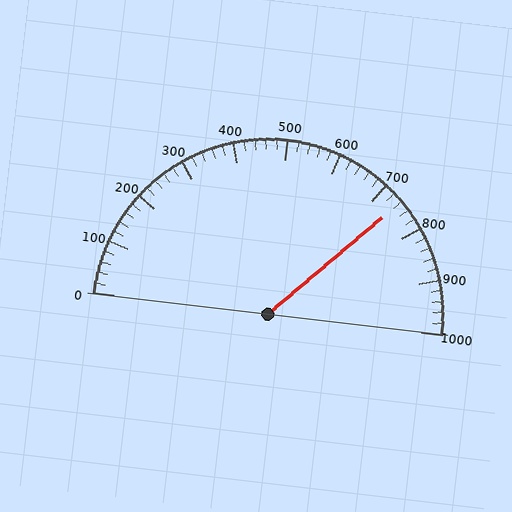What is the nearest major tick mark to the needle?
The nearest major tick mark is 700.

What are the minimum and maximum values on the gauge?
The gauge ranges from 0 to 1000.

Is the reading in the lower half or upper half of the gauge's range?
The reading is in the upper half of the range (0 to 1000).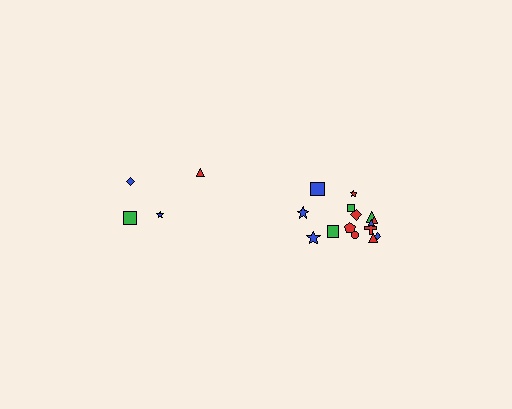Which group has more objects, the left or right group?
The right group.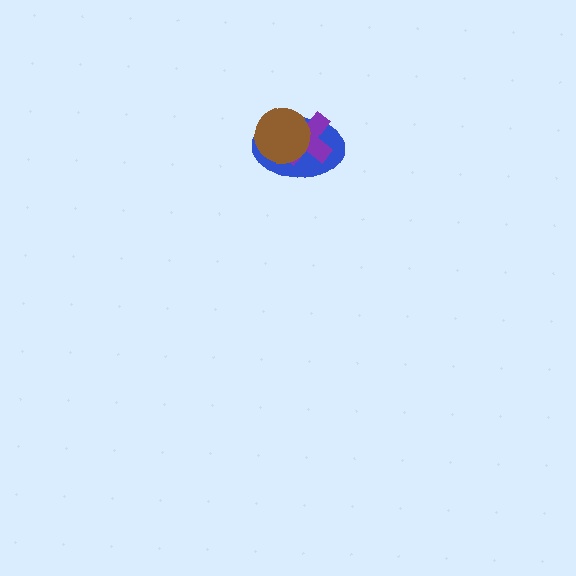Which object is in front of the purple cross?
The brown circle is in front of the purple cross.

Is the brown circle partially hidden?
No, no other shape covers it.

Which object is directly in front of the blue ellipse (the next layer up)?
The purple cross is directly in front of the blue ellipse.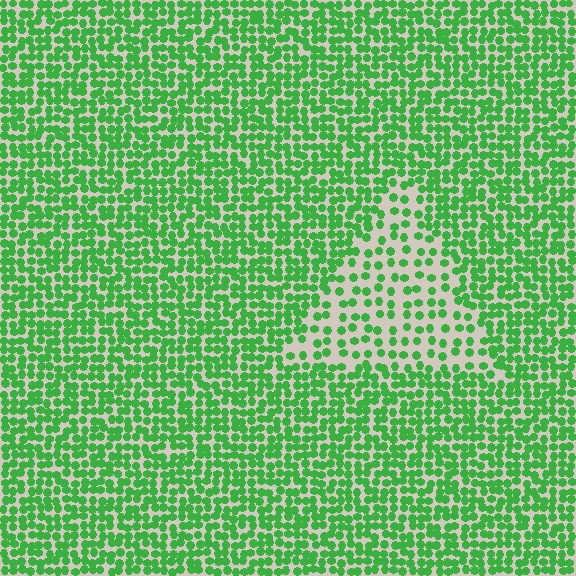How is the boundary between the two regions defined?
The boundary is defined by a change in element density (approximately 2.1x ratio). All elements are the same color, size, and shape.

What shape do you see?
I see a triangle.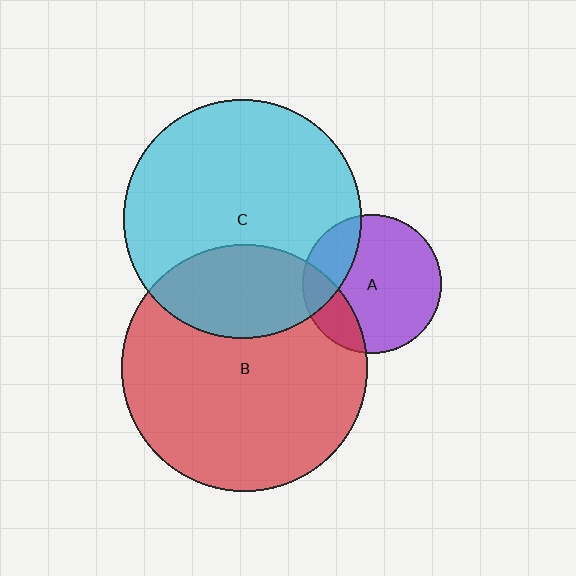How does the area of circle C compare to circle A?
Approximately 2.9 times.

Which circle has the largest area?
Circle B (red).